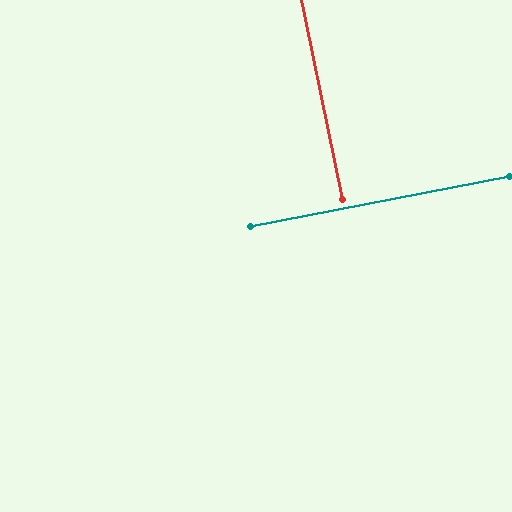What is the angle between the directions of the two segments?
Approximately 90 degrees.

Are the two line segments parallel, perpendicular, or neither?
Perpendicular — they meet at approximately 90°.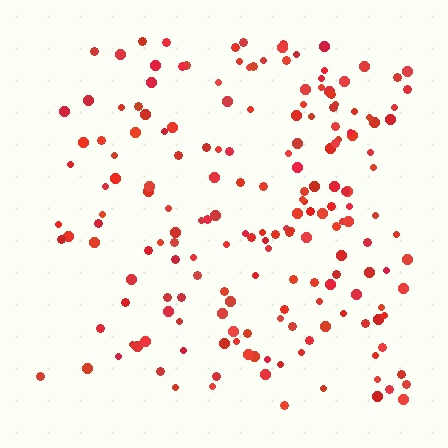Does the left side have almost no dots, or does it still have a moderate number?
Still a moderate number, just noticeably fewer than the right.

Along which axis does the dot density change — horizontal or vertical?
Horizontal.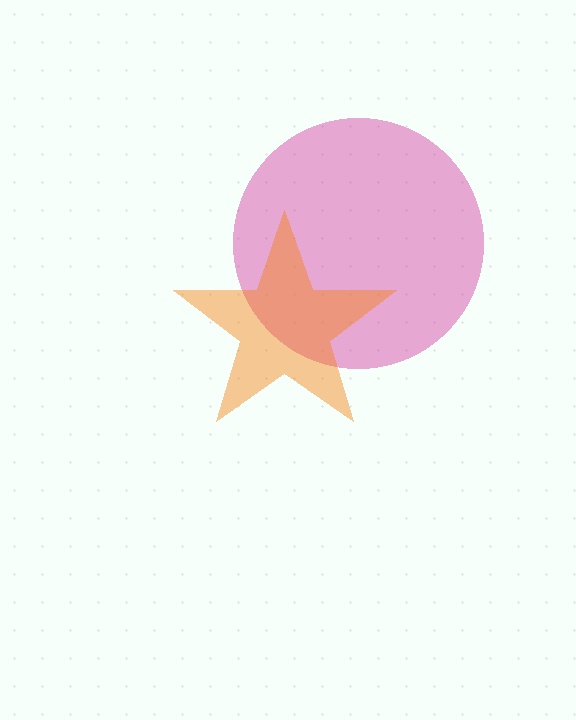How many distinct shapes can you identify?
There are 2 distinct shapes: a magenta circle, an orange star.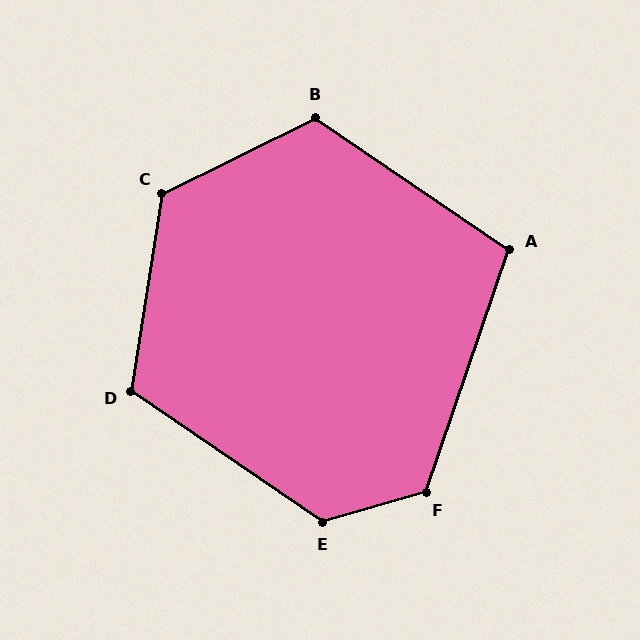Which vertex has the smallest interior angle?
A, at approximately 105 degrees.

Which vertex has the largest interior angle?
E, at approximately 129 degrees.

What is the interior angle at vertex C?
Approximately 125 degrees (obtuse).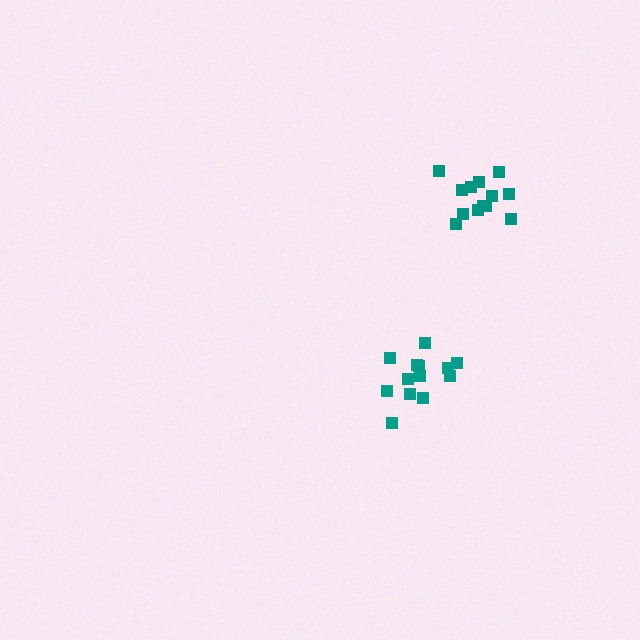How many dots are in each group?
Group 1: 13 dots, Group 2: 13 dots (26 total).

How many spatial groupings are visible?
There are 2 spatial groupings.